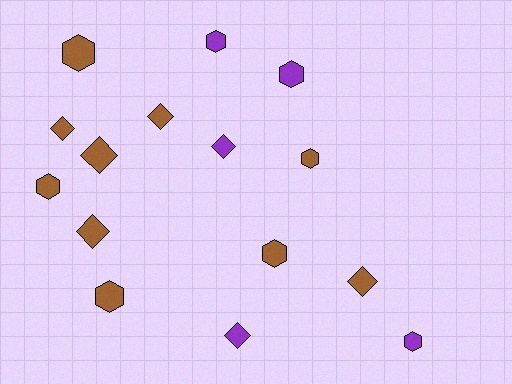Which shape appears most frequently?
Hexagon, with 8 objects.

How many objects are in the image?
There are 15 objects.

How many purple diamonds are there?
There are 2 purple diamonds.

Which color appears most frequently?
Brown, with 10 objects.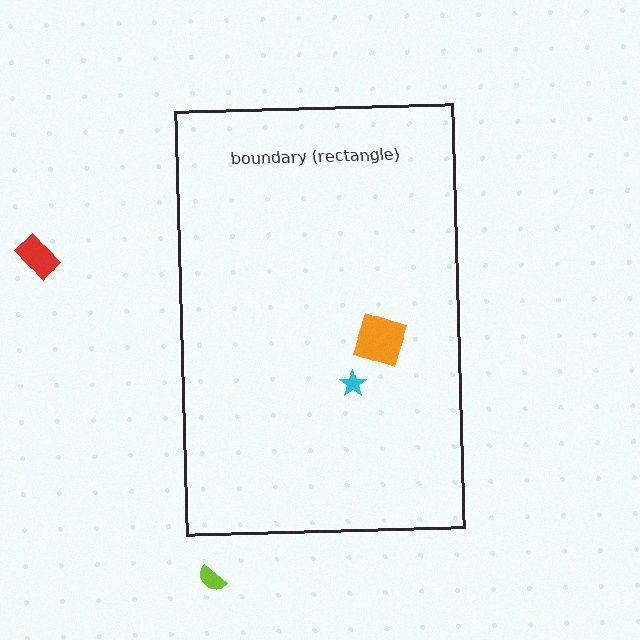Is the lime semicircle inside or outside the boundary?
Outside.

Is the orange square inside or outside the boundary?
Inside.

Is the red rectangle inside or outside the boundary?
Outside.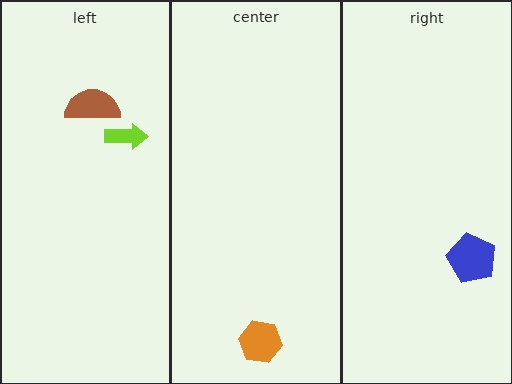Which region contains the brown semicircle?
The left region.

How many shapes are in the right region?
1.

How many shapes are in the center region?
1.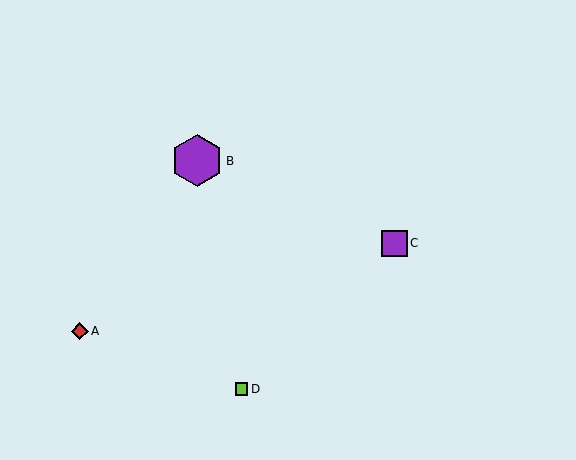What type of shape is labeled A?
Shape A is a red diamond.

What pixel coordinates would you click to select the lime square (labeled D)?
Click at (241, 389) to select the lime square D.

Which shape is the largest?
The purple hexagon (labeled B) is the largest.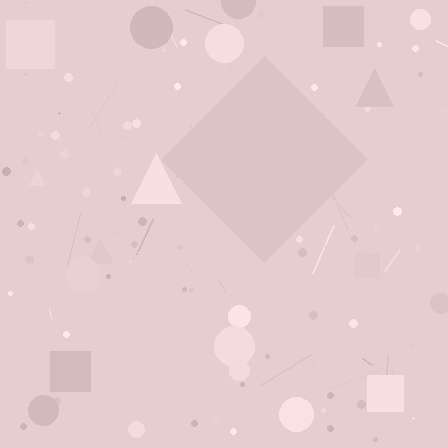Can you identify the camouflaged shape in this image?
The camouflaged shape is a diamond.